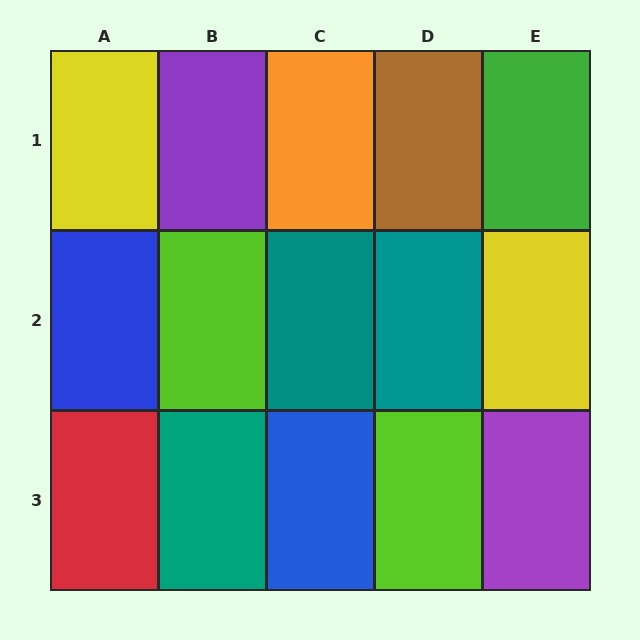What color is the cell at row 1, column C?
Orange.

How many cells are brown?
1 cell is brown.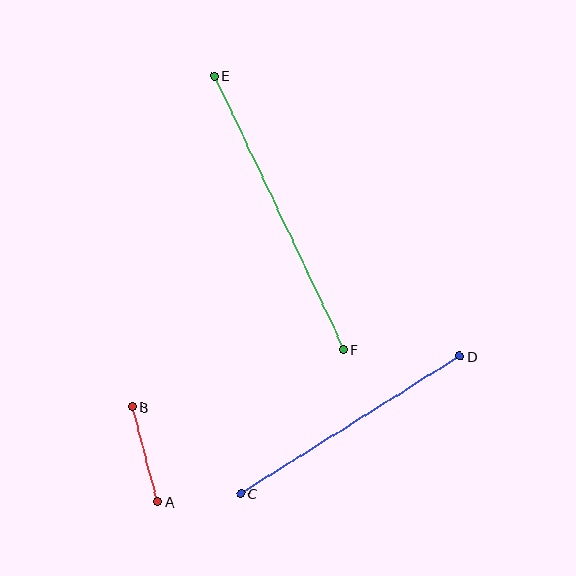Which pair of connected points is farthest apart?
Points E and F are farthest apart.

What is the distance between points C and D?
The distance is approximately 259 pixels.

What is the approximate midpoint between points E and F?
The midpoint is at approximately (279, 213) pixels.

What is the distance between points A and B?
The distance is approximately 98 pixels.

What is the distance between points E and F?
The distance is approximately 303 pixels.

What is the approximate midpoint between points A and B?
The midpoint is at approximately (145, 454) pixels.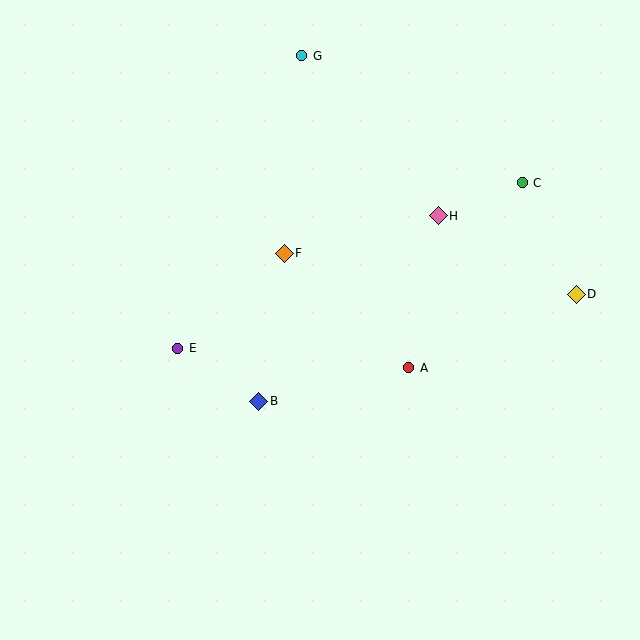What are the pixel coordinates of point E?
Point E is at (178, 348).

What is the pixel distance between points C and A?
The distance between C and A is 217 pixels.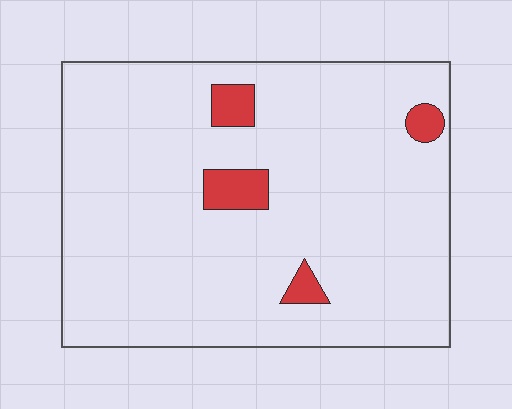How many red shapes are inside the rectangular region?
4.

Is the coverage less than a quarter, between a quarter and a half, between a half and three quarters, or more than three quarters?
Less than a quarter.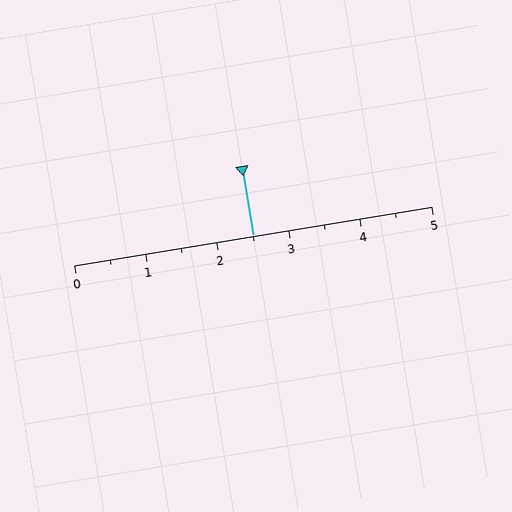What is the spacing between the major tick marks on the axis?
The major ticks are spaced 1 apart.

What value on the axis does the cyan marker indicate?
The marker indicates approximately 2.5.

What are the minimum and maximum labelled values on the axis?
The axis runs from 0 to 5.